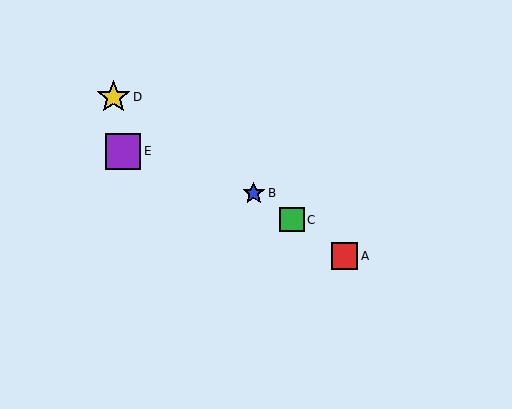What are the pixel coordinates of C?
Object C is at (292, 220).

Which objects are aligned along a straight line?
Objects A, B, C, D are aligned along a straight line.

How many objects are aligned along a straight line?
4 objects (A, B, C, D) are aligned along a straight line.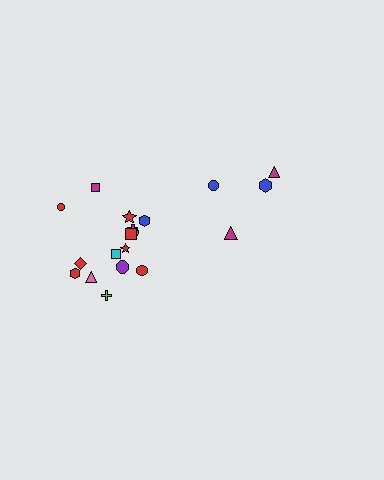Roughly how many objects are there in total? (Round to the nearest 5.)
Roughly 20 objects in total.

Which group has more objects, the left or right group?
The left group.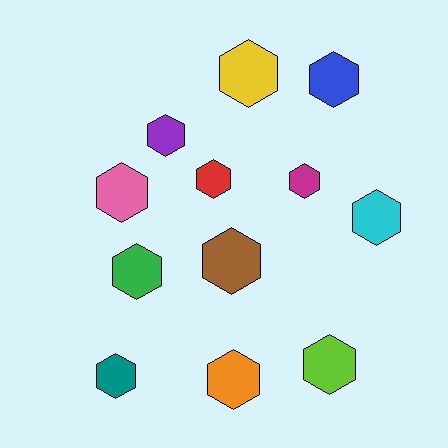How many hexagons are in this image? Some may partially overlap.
There are 12 hexagons.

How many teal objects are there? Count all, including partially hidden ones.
There is 1 teal object.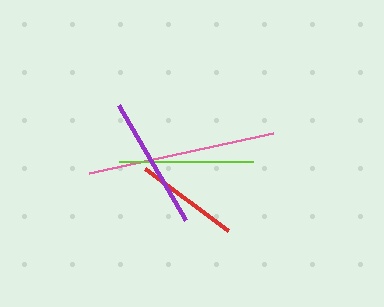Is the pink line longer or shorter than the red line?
The pink line is longer than the red line.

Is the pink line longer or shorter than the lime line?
The pink line is longer than the lime line.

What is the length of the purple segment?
The purple segment is approximately 133 pixels long.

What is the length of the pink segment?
The pink segment is approximately 189 pixels long.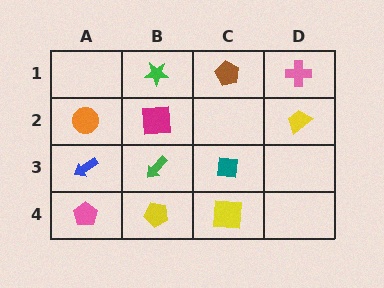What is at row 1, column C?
A brown pentagon.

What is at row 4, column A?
A pink pentagon.